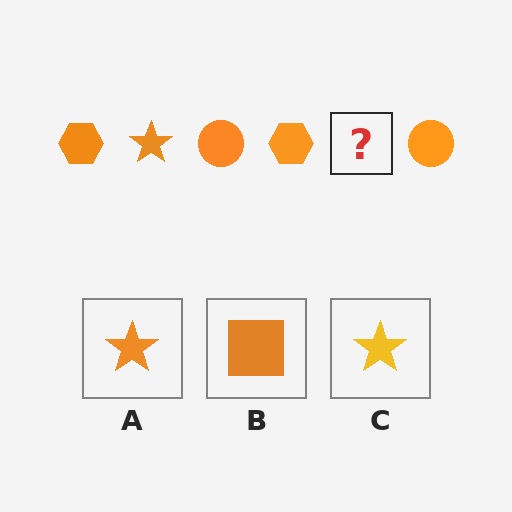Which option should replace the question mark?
Option A.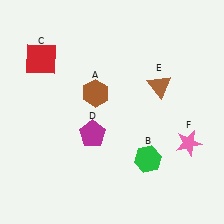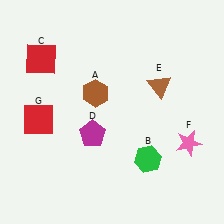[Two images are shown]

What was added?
A red square (G) was added in Image 2.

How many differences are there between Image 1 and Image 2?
There is 1 difference between the two images.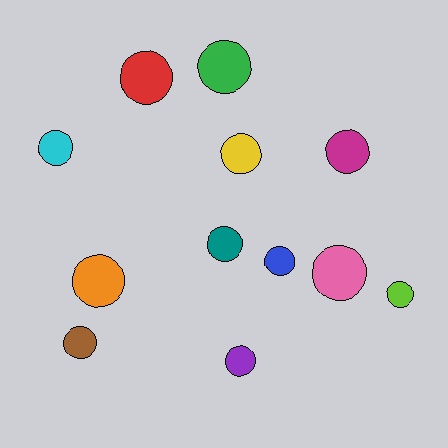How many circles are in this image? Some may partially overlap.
There are 12 circles.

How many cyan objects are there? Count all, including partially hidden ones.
There is 1 cyan object.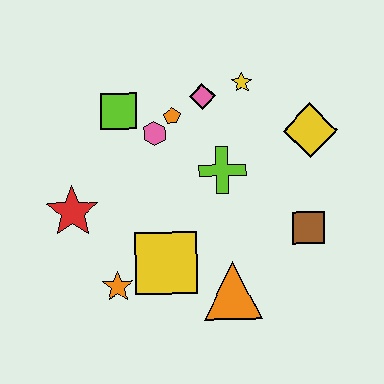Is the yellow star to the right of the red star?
Yes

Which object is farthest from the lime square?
The brown square is farthest from the lime square.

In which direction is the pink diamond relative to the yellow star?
The pink diamond is to the left of the yellow star.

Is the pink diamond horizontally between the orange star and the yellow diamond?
Yes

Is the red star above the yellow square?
Yes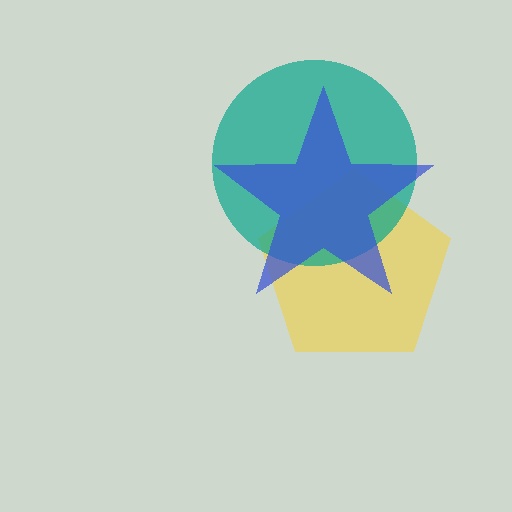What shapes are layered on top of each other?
The layered shapes are: a yellow pentagon, a teal circle, a blue star.